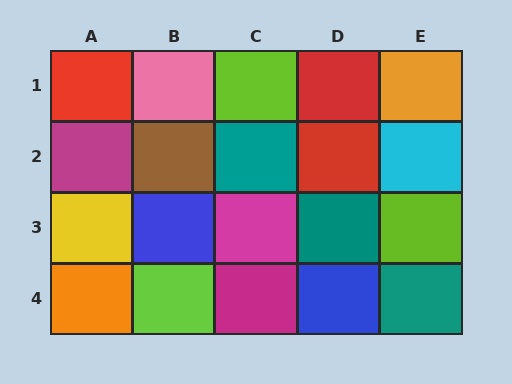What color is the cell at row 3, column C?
Magenta.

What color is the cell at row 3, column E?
Lime.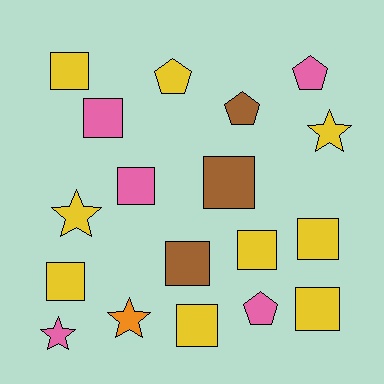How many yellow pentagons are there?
There is 1 yellow pentagon.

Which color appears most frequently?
Yellow, with 9 objects.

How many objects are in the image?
There are 18 objects.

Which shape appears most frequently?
Square, with 10 objects.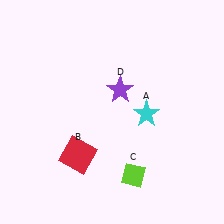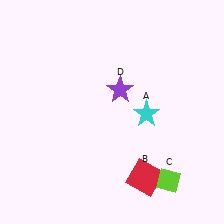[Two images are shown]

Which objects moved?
The objects that moved are: the red square (B), the lime diamond (C).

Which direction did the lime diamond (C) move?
The lime diamond (C) moved right.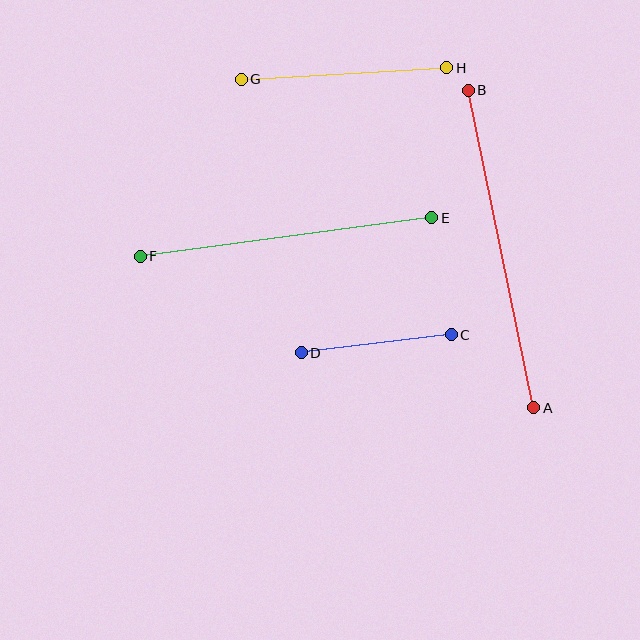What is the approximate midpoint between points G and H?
The midpoint is at approximately (344, 73) pixels.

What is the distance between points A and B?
The distance is approximately 324 pixels.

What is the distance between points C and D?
The distance is approximately 151 pixels.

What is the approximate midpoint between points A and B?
The midpoint is at approximately (501, 249) pixels.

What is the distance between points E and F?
The distance is approximately 294 pixels.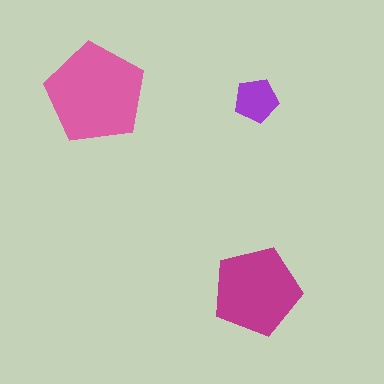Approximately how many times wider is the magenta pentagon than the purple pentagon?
About 2 times wider.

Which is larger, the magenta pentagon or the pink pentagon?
The pink one.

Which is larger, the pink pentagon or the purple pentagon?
The pink one.